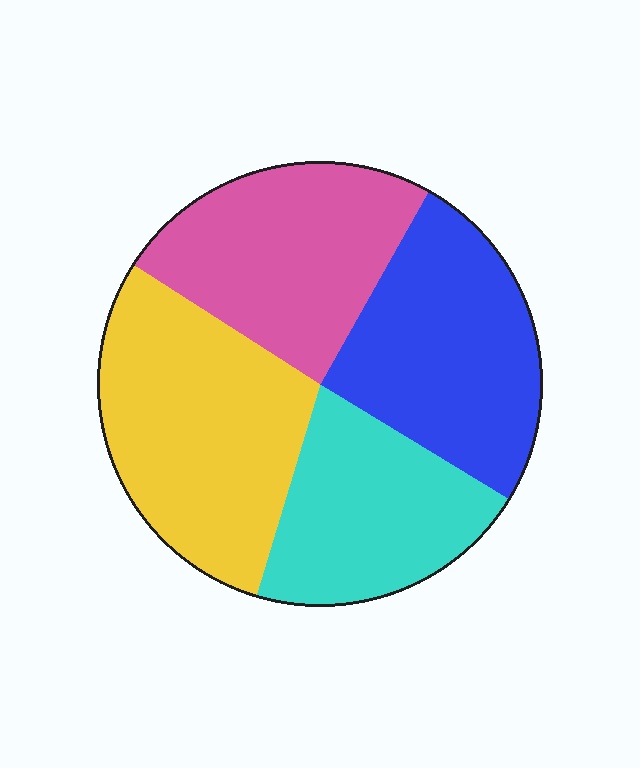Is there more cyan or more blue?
Blue.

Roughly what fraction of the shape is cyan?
Cyan covers roughly 20% of the shape.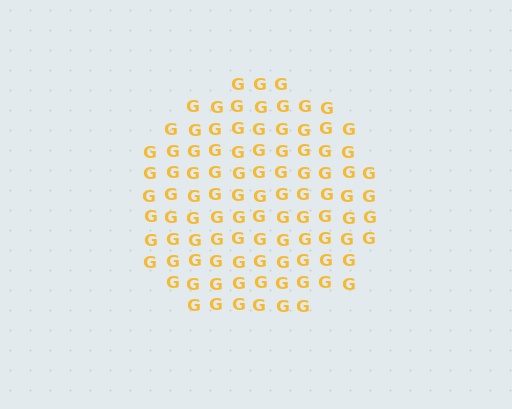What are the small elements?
The small elements are letter G's.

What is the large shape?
The large shape is a circle.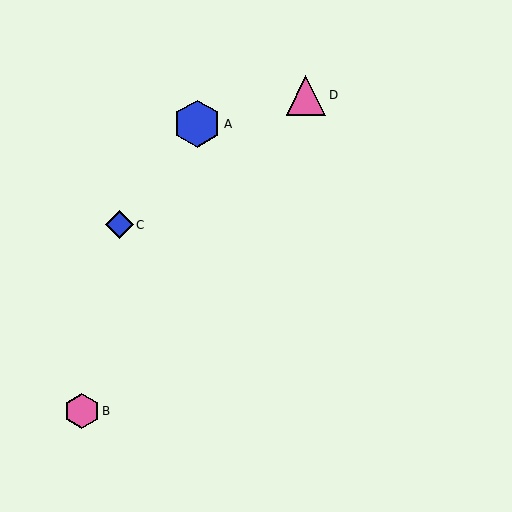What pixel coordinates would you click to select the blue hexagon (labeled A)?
Click at (197, 124) to select the blue hexagon A.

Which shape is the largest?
The blue hexagon (labeled A) is the largest.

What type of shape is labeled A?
Shape A is a blue hexagon.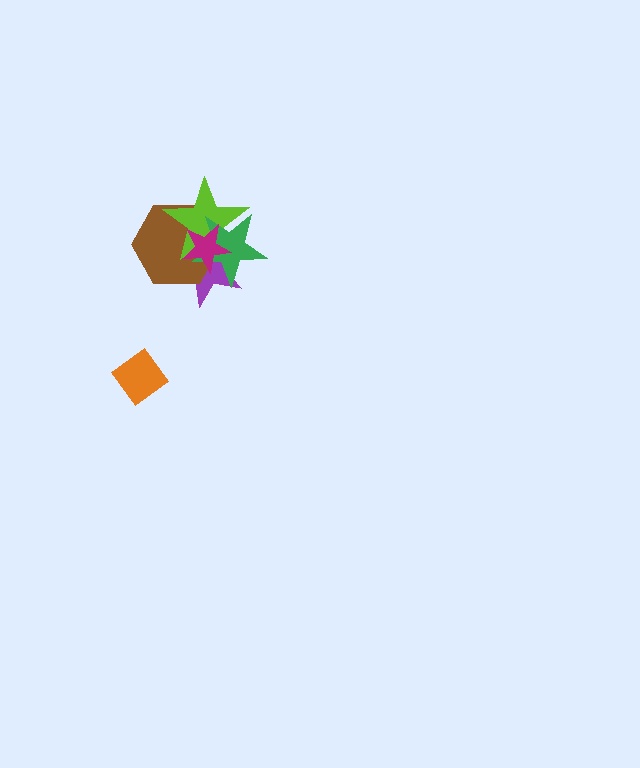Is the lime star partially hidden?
Yes, it is partially covered by another shape.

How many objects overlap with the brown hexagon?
4 objects overlap with the brown hexagon.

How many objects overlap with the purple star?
4 objects overlap with the purple star.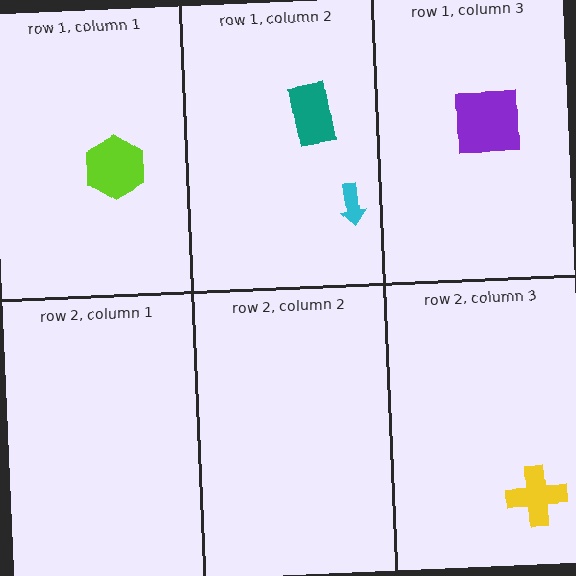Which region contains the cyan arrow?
The row 1, column 2 region.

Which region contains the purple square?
The row 1, column 3 region.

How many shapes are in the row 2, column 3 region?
1.